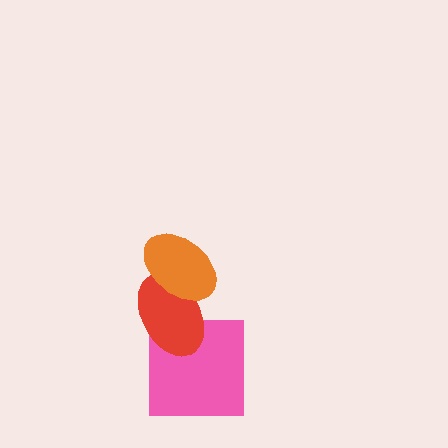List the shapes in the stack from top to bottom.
From top to bottom: the orange ellipse, the red ellipse, the pink square.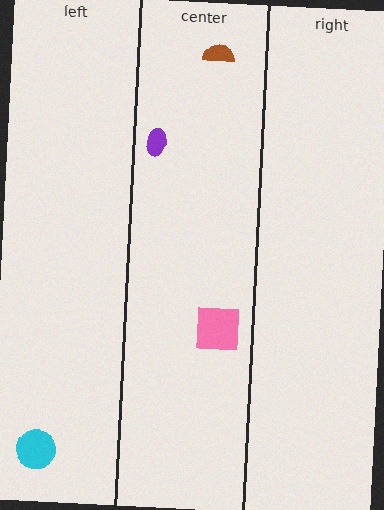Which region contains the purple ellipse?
The center region.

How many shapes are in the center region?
3.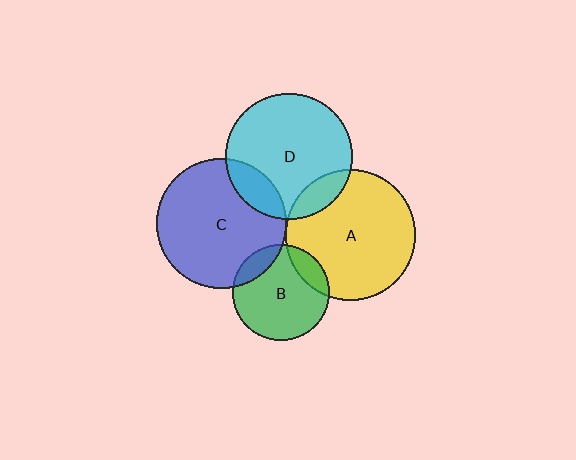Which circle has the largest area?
Circle A (yellow).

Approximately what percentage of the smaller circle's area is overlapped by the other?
Approximately 15%.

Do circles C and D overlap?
Yes.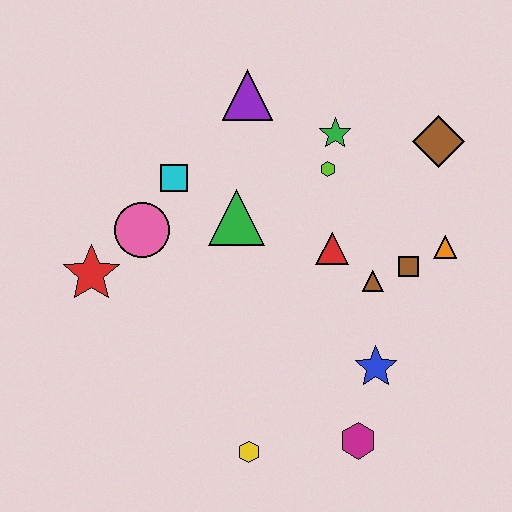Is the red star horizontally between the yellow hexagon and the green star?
No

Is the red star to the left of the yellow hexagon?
Yes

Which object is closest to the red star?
The pink circle is closest to the red star.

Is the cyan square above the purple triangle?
No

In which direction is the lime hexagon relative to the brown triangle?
The lime hexagon is above the brown triangle.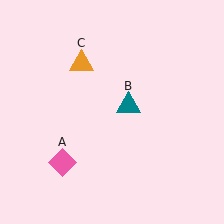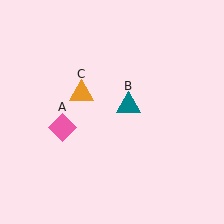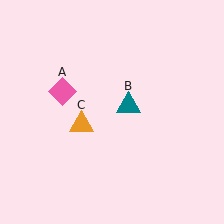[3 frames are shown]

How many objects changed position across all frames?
2 objects changed position: pink diamond (object A), orange triangle (object C).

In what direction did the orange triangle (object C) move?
The orange triangle (object C) moved down.